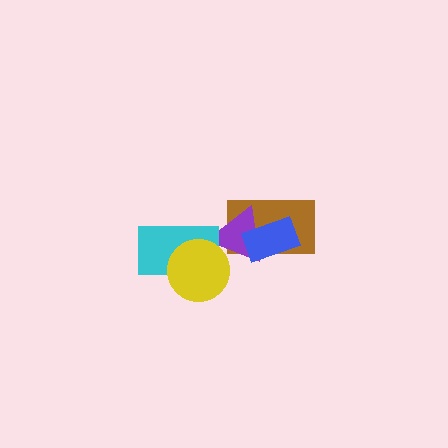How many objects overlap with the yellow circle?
2 objects overlap with the yellow circle.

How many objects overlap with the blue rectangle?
2 objects overlap with the blue rectangle.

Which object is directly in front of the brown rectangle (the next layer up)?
The purple triangle is directly in front of the brown rectangle.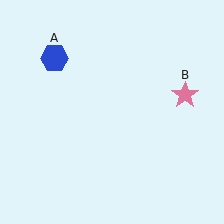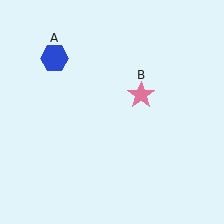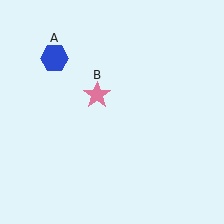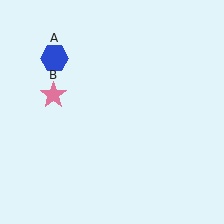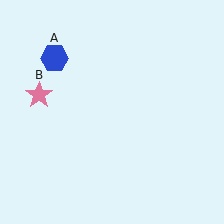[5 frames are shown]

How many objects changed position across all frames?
1 object changed position: pink star (object B).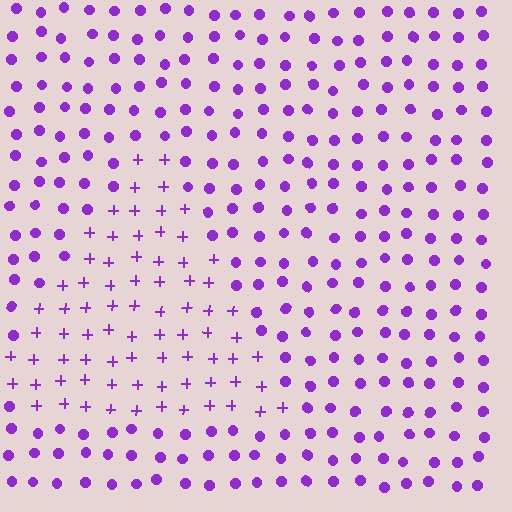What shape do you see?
I see a triangle.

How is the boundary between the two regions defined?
The boundary is defined by a change in element shape: plus signs inside vs. circles outside. All elements share the same color and spacing.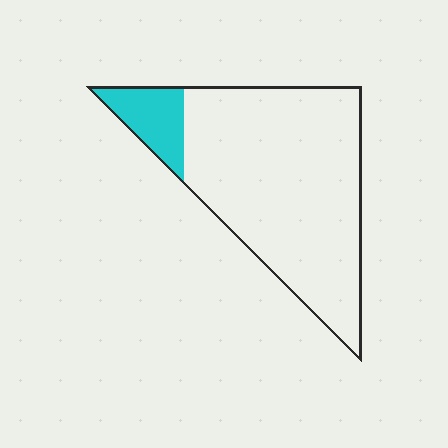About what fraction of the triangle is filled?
About one eighth (1/8).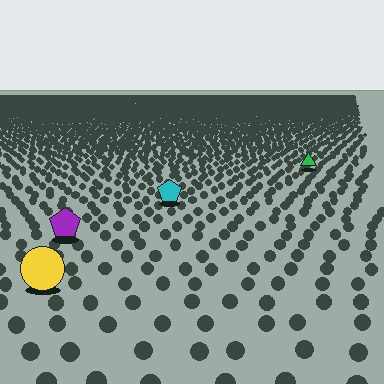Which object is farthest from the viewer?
The green triangle is farthest from the viewer. It appears smaller and the ground texture around it is denser.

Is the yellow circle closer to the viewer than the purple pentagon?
Yes. The yellow circle is closer — you can tell from the texture gradient: the ground texture is coarser near it.